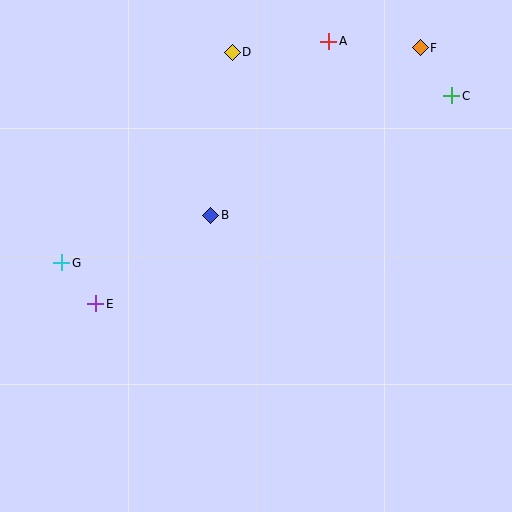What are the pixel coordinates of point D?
Point D is at (232, 52).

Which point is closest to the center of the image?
Point B at (211, 215) is closest to the center.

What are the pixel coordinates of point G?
Point G is at (62, 263).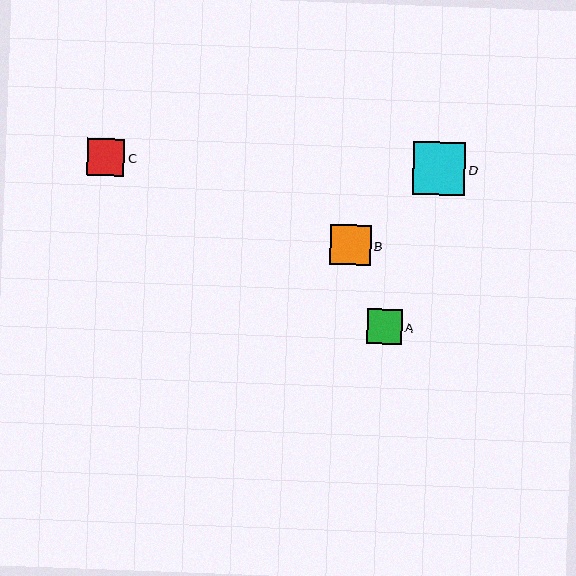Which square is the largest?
Square D is the largest with a size of approximately 52 pixels.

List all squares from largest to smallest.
From largest to smallest: D, B, C, A.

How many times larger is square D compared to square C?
Square D is approximately 1.4 times the size of square C.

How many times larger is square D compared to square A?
Square D is approximately 1.5 times the size of square A.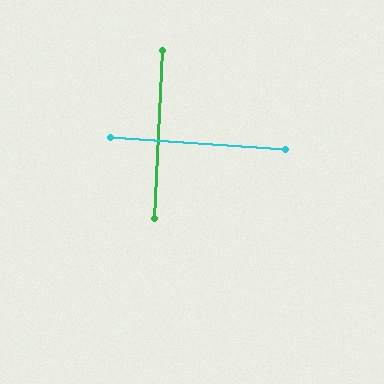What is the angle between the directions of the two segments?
Approximately 89 degrees.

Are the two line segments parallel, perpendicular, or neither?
Perpendicular — they meet at approximately 89°.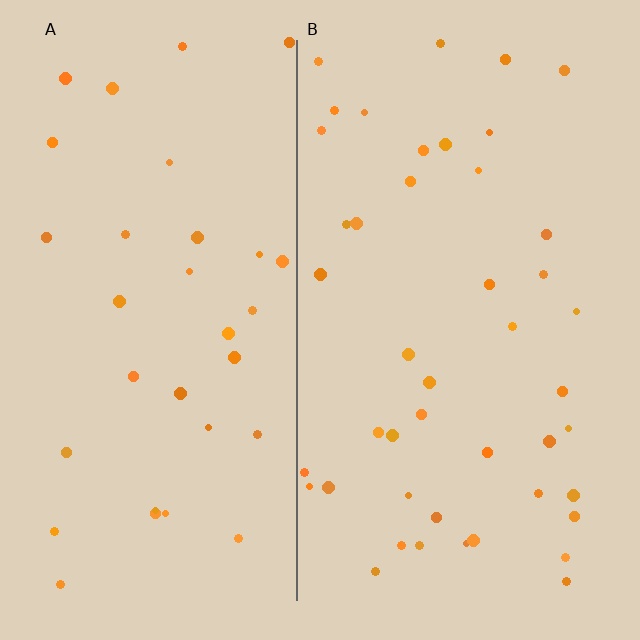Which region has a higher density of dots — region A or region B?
B (the right).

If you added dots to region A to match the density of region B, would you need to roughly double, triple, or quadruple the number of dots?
Approximately double.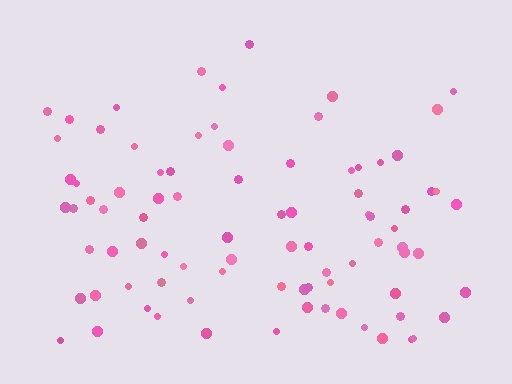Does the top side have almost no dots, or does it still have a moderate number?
Still a moderate number, just noticeably fewer than the bottom.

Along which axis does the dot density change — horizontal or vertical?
Vertical.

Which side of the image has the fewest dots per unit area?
The top.